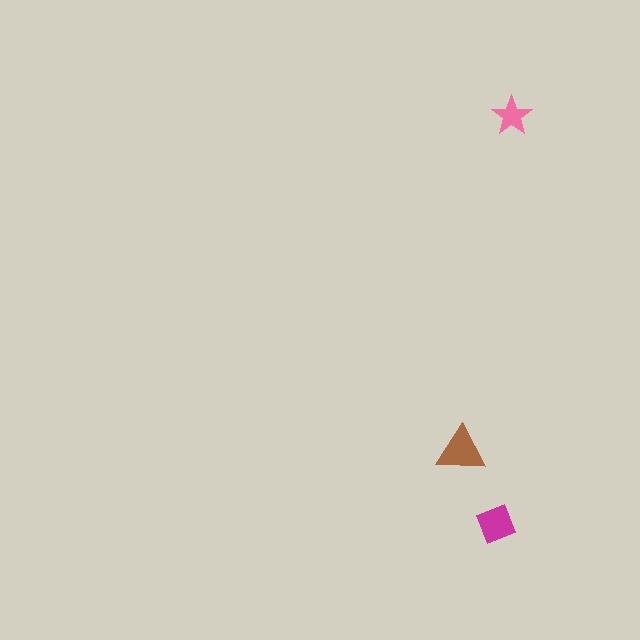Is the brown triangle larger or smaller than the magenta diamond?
Larger.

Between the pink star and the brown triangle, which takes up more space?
The brown triangle.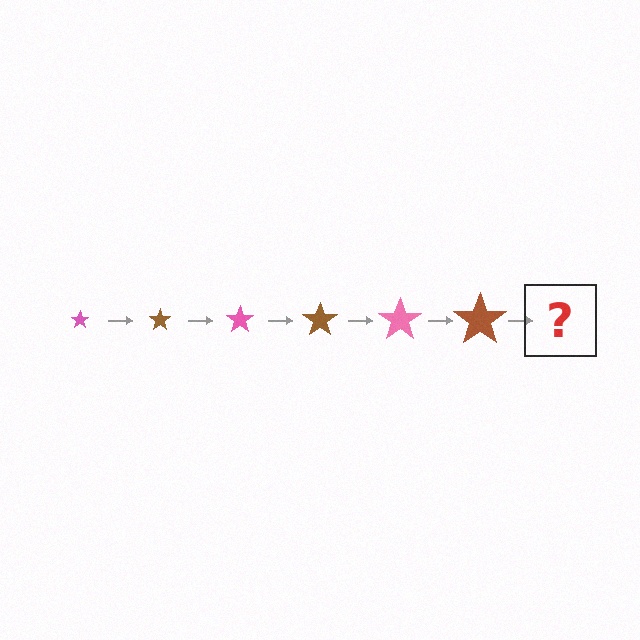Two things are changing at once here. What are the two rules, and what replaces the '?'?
The two rules are that the star grows larger each step and the color cycles through pink and brown. The '?' should be a pink star, larger than the previous one.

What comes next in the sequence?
The next element should be a pink star, larger than the previous one.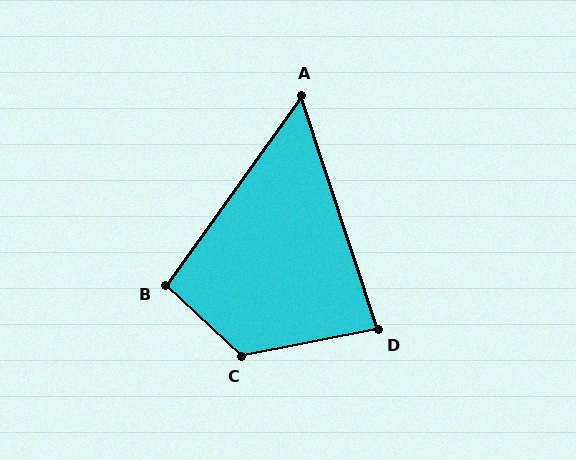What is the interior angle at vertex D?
Approximately 83 degrees (acute).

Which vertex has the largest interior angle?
C, at approximately 126 degrees.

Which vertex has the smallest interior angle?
A, at approximately 54 degrees.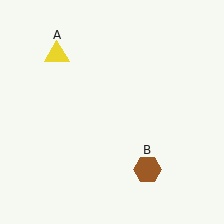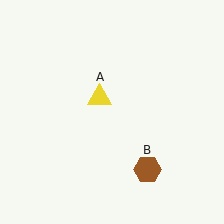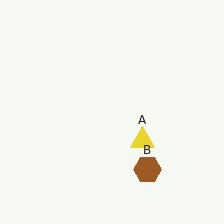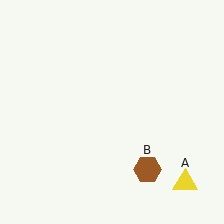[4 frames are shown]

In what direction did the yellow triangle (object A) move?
The yellow triangle (object A) moved down and to the right.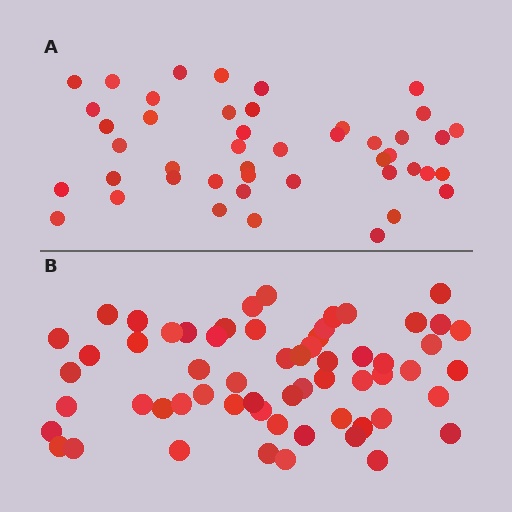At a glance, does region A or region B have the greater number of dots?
Region B (the bottom region) has more dots.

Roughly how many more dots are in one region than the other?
Region B has approximately 15 more dots than region A.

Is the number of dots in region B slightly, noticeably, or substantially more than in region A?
Region B has noticeably more, but not dramatically so. The ratio is roughly 1.3 to 1.